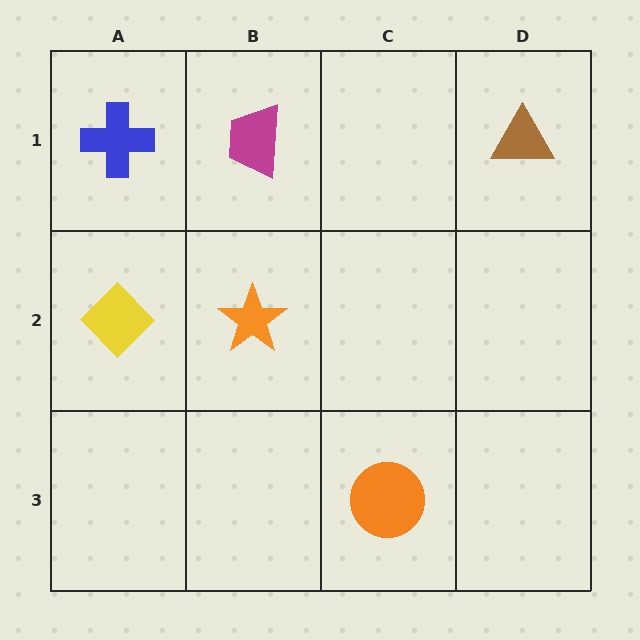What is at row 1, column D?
A brown triangle.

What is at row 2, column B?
An orange star.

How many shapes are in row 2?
2 shapes.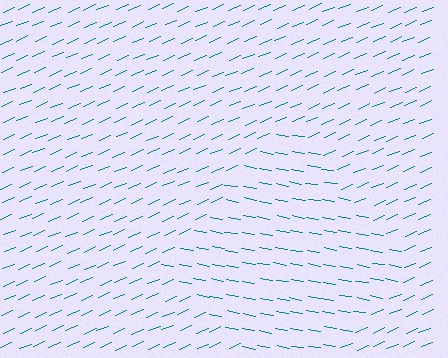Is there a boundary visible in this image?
Yes, there is a texture boundary formed by a change in line orientation.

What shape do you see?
I see a diamond.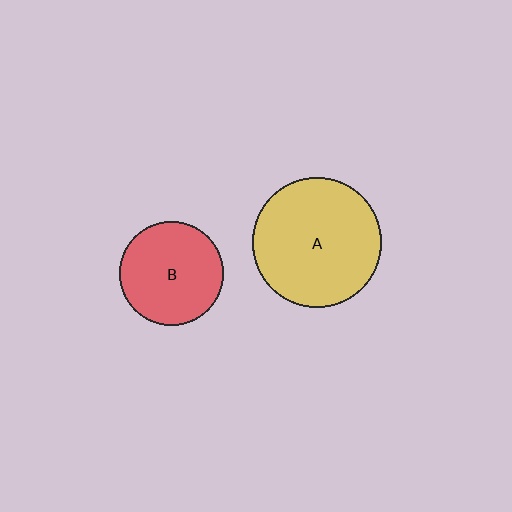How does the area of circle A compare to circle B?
Approximately 1.5 times.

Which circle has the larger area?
Circle A (yellow).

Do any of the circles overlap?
No, none of the circles overlap.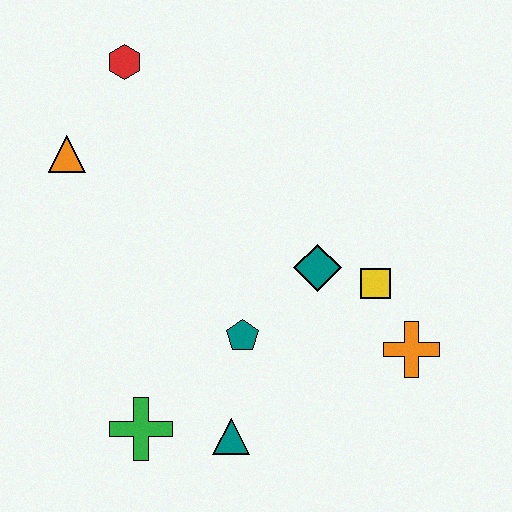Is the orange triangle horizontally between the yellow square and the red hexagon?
No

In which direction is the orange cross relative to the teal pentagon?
The orange cross is to the right of the teal pentagon.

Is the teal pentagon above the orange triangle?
No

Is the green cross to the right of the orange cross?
No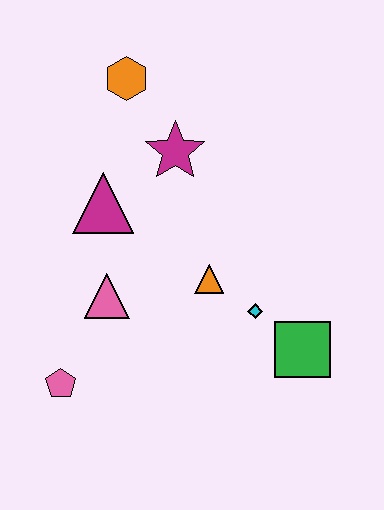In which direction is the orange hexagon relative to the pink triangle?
The orange hexagon is above the pink triangle.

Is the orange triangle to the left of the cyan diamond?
Yes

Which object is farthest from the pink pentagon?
The orange hexagon is farthest from the pink pentagon.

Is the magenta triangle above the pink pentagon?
Yes